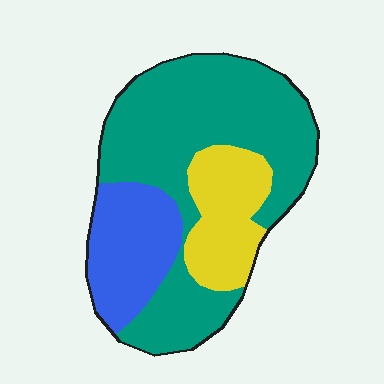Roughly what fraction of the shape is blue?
Blue takes up about one fifth (1/5) of the shape.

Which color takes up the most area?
Teal, at roughly 60%.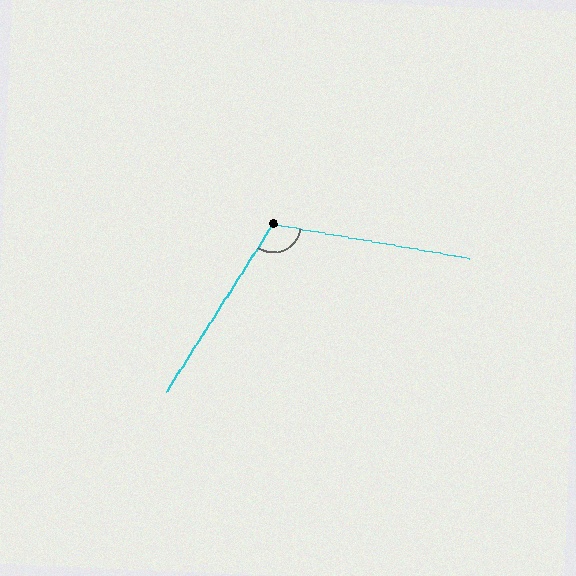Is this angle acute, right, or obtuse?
It is obtuse.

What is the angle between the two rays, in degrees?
Approximately 113 degrees.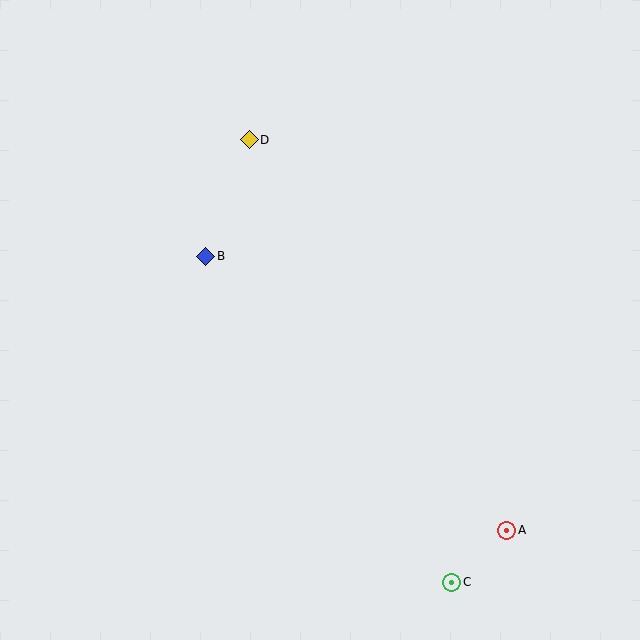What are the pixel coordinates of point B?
Point B is at (206, 256).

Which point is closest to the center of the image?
Point B at (206, 256) is closest to the center.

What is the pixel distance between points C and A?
The distance between C and A is 76 pixels.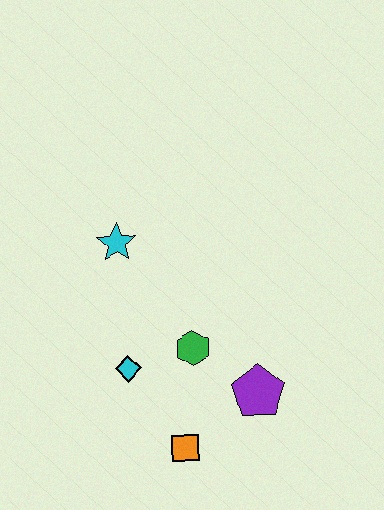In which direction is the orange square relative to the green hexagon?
The orange square is below the green hexagon.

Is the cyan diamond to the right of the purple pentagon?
No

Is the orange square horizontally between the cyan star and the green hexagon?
Yes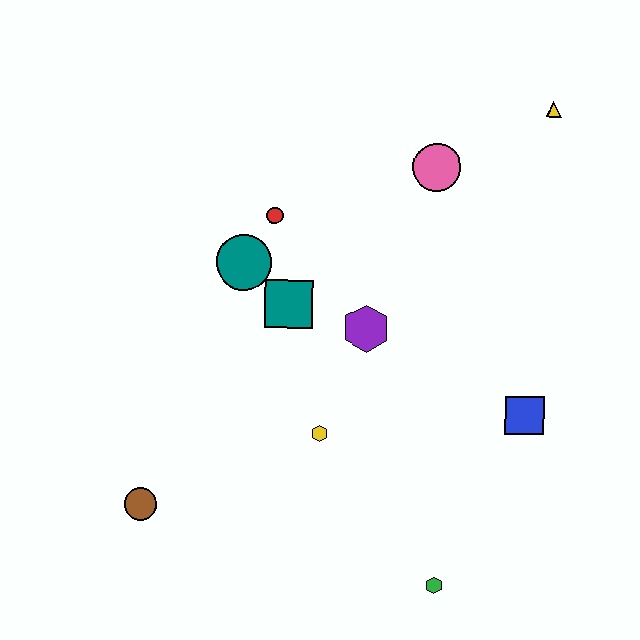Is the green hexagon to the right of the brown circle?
Yes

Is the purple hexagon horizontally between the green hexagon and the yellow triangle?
No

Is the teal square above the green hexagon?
Yes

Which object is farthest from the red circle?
The green hexagon is farthest from the red circle.